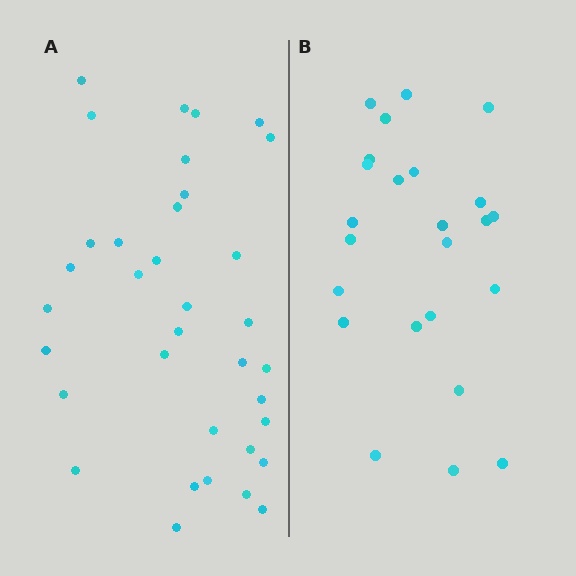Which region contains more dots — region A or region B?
Region A (the left region) has more dots.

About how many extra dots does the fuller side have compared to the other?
Region A has roughly 12 or so more dots than region B.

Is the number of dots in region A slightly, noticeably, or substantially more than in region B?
Region A has substantially more. The ratio is roughly 1.5 to 1.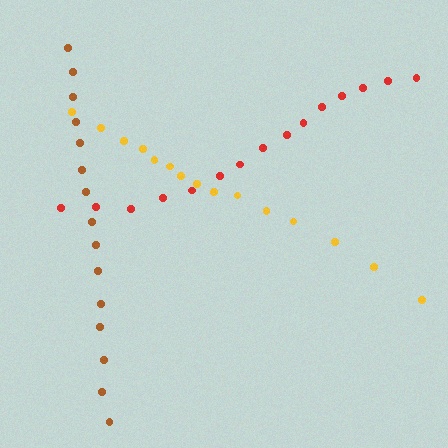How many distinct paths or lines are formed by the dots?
There are 3 distinct paths.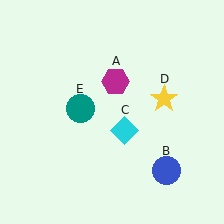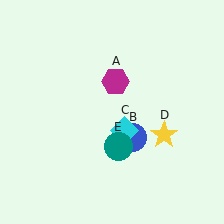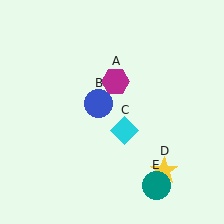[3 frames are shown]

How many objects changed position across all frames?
3 objects changed position: blue circle (object B), yellow star (object D), teal circle (object E).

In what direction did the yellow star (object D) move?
The yellow star (object D) moved down.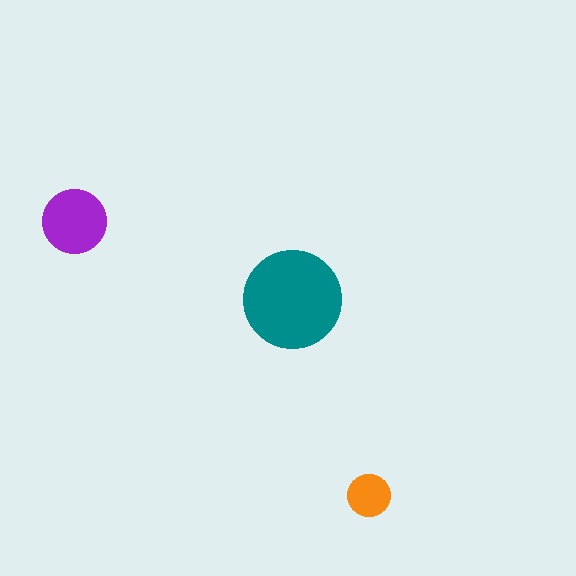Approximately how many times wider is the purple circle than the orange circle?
About 1.5 times wider.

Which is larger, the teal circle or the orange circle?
The teal one.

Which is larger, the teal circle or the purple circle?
The teal one.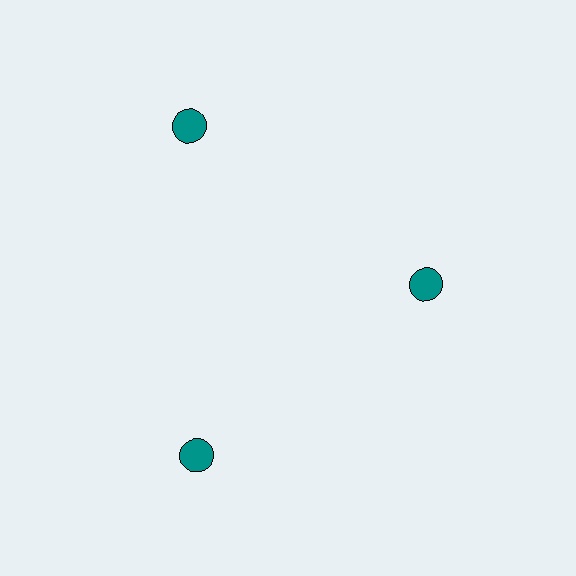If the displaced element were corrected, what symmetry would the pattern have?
It would have 3-fold rotational symmetry — the pattern would map onto itself every 120 degrees.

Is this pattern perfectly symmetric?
No. The 3 teal circles are arranged in a ring, but one element near the 3 o'clock position is pulled inward toward the center, breaking the 3-fold rotational symmetry.